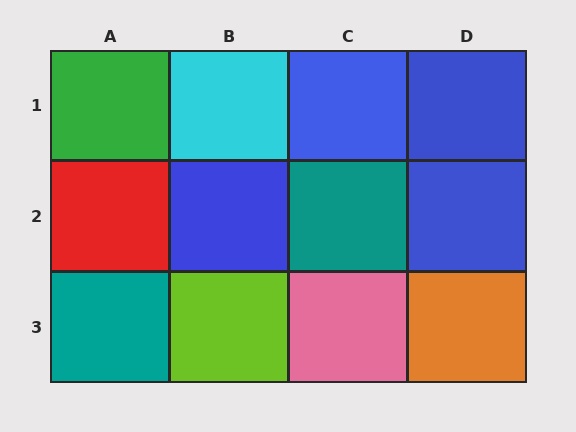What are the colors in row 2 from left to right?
Red, blue, teal, blue.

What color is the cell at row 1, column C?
Blue.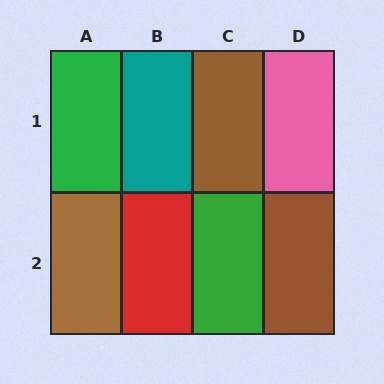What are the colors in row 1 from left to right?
Green, teal, brown, pink.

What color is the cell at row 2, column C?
Green.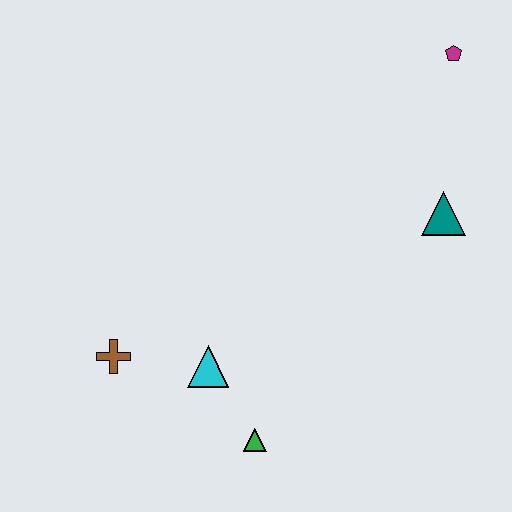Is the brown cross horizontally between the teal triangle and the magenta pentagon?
No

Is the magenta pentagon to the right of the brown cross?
Yes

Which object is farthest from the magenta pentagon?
The brown cross is farthest from the magenta pentagon.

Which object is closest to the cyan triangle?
The green triangle is closest to the cyan triangle.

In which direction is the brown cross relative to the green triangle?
The brown cross is to the left of the green triangle.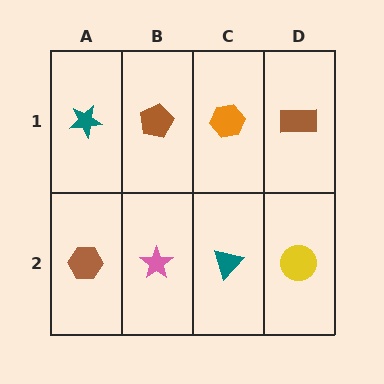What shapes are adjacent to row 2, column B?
A brown pentagon (row 1, column B), a brown hexagon (row 2, column A), a teal triangle (row 2, column C).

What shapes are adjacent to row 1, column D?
A yellow circle (row 2, column D), an orange hexagon (row 1, column C).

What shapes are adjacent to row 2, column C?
An orange hexagon (row 1, column C), a pink star (row 2, column B), a yellow circle (row 2, column D).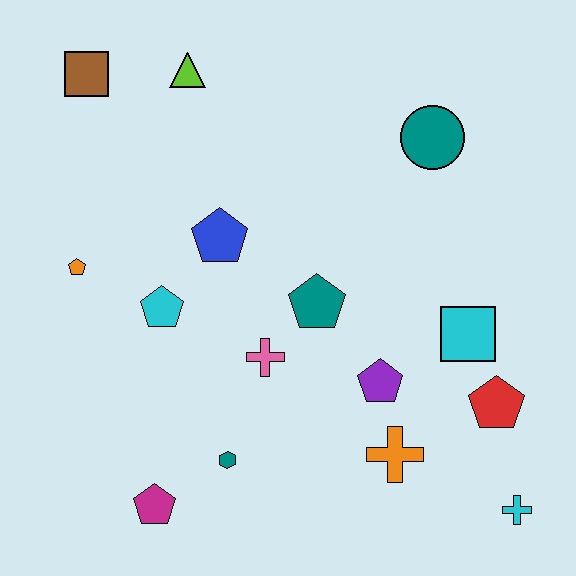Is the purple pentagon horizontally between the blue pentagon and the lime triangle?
No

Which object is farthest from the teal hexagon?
The brown square is farthest from the teal hexagon.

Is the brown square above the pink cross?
Yes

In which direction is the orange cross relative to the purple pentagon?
The orange cross is below the purple pentagon.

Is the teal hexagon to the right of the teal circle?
No